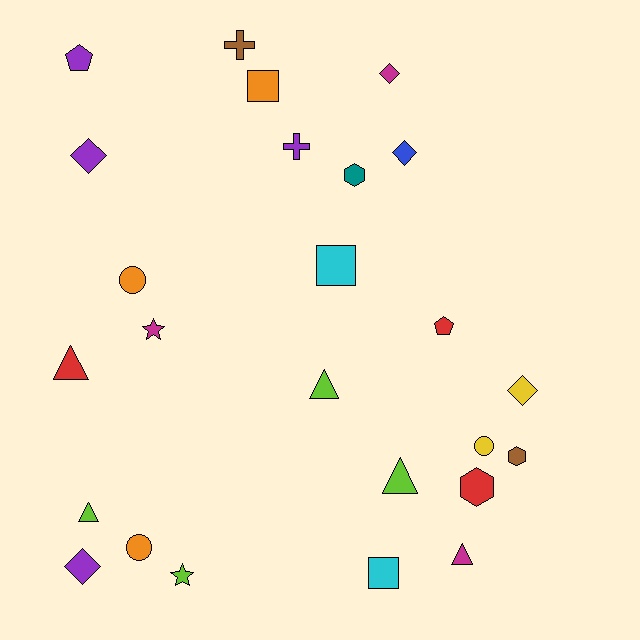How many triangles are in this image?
There are 5 triangles.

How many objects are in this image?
There are 25 objects.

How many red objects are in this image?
There are 3 red objects.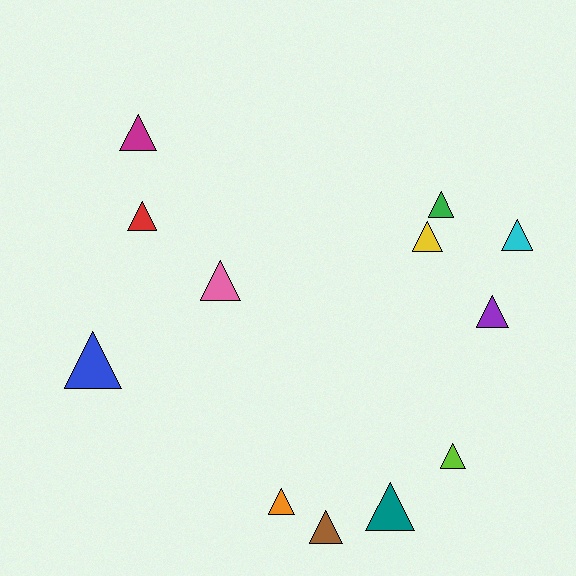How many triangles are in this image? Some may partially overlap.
There are 12 triangles.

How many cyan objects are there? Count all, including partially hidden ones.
There is 1 cyan object.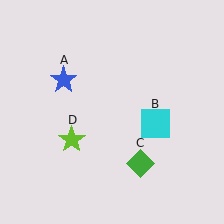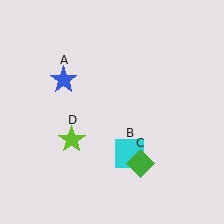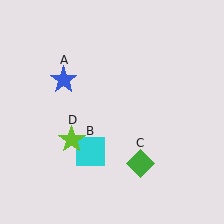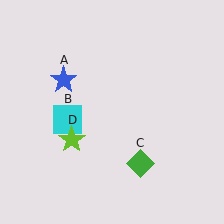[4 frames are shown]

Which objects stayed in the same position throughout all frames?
Blue star (object A) and green diamond (object C) and lime star (object D) remained stationary.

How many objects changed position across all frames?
1 object changed position: cyan square (object B).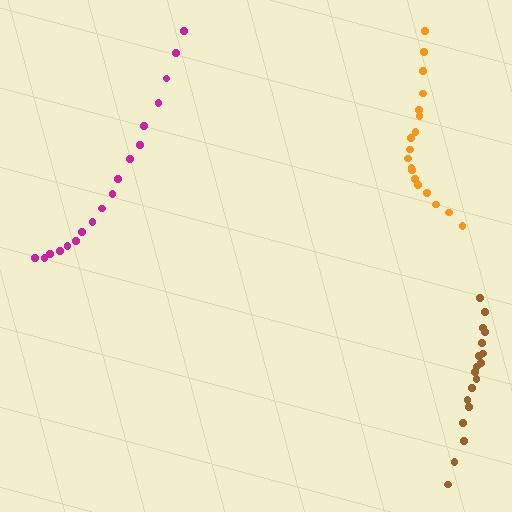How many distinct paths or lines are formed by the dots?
There are 3 distinct paths.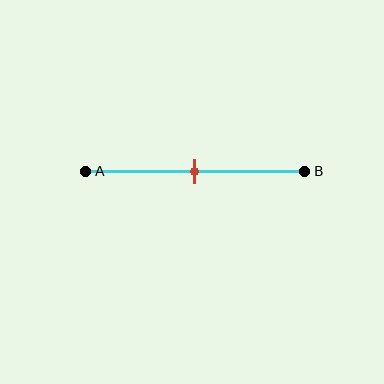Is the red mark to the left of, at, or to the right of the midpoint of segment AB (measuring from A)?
The red mark is approximately at the midpoint of segment AB.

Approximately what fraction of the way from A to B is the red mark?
The red mark is approximately 50% of the way from A to B.